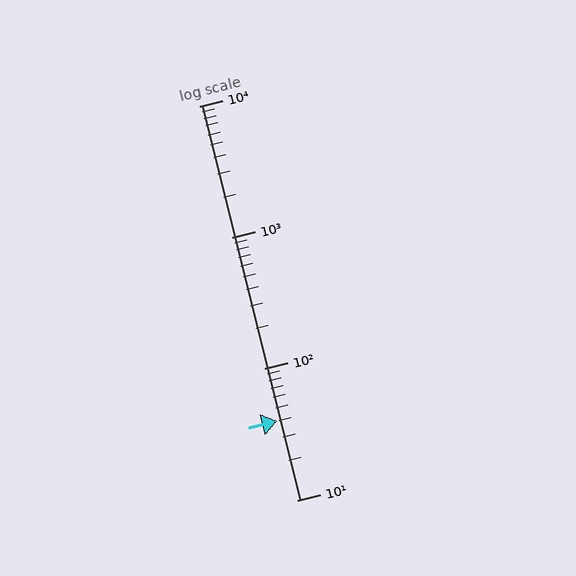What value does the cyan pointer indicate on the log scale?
The pointer indicates approximately 40.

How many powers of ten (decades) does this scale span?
The scale spans 3 decades, from 10 to 10000.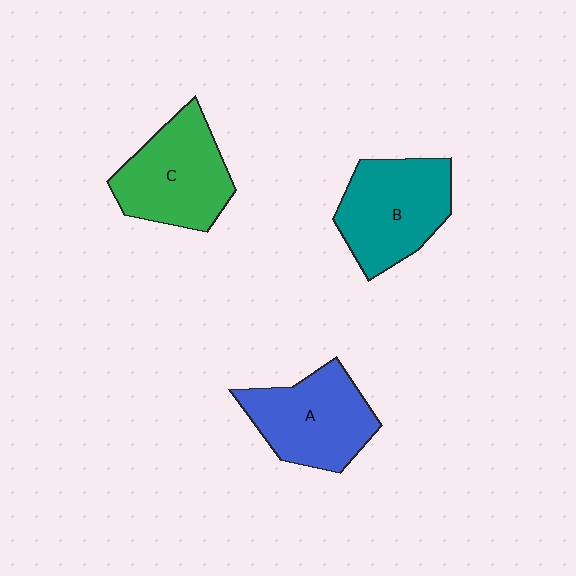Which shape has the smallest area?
Shape A (blue).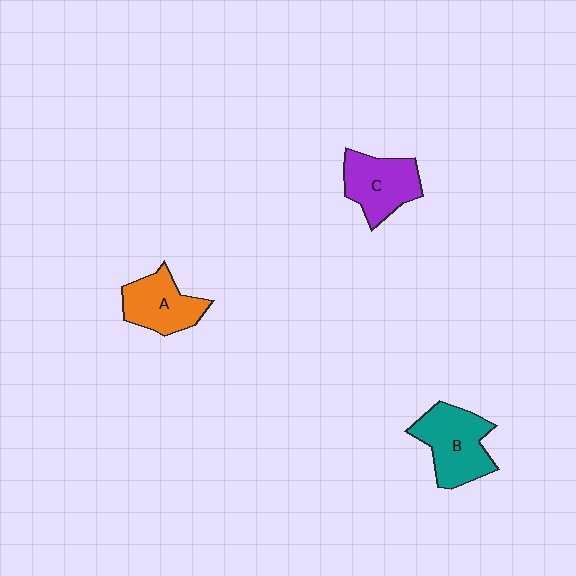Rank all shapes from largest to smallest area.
From largest to smallest: B (teal), C (purple), A (orange).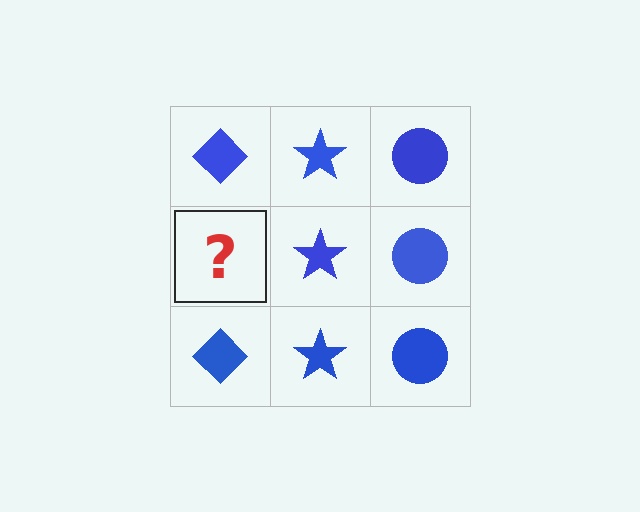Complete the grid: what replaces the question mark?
The question mark should be replaced with a blue diamond.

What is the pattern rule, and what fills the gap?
The rule is that each column has a consistent shape. The gap should be filled with a blue diamond.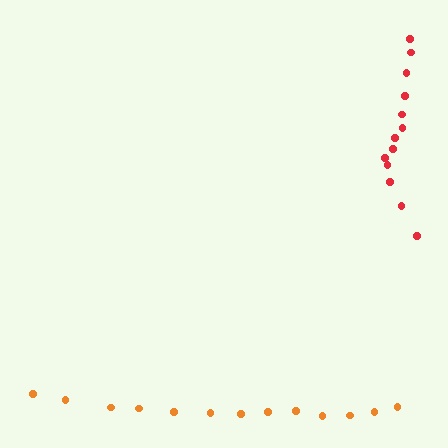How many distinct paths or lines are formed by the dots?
There are 2 distinct paths.